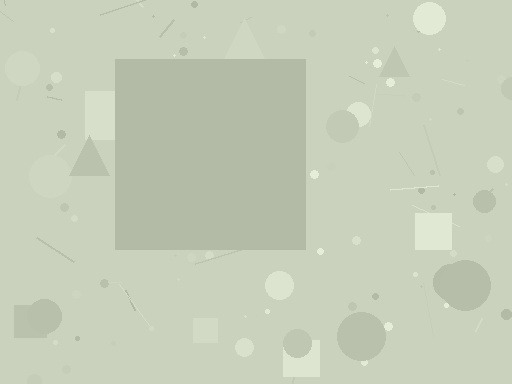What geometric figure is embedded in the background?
A square is embedded in the background.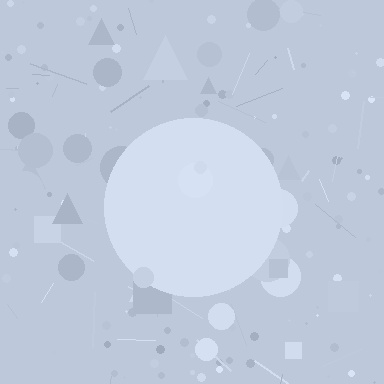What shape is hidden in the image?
A circle is hidden in the image.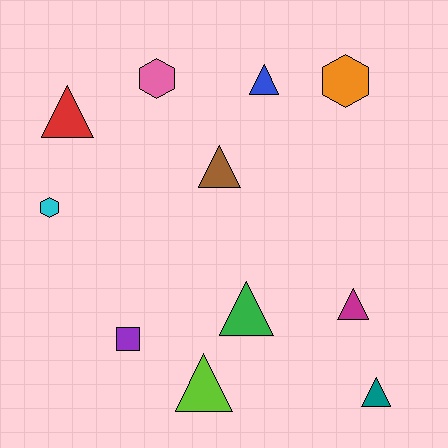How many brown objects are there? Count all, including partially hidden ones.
There is 1 brown object.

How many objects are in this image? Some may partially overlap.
There are 11 objects.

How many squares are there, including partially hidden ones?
There is 1 square.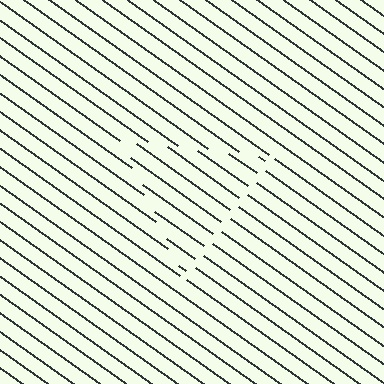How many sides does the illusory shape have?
3 sides — the line-ends trace a triangle.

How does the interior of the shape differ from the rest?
The interior of the shape contains the same grating, shifted by half a period — the contour is defined by the phase discontinuity where line-ends from the inner and outer gratings abut.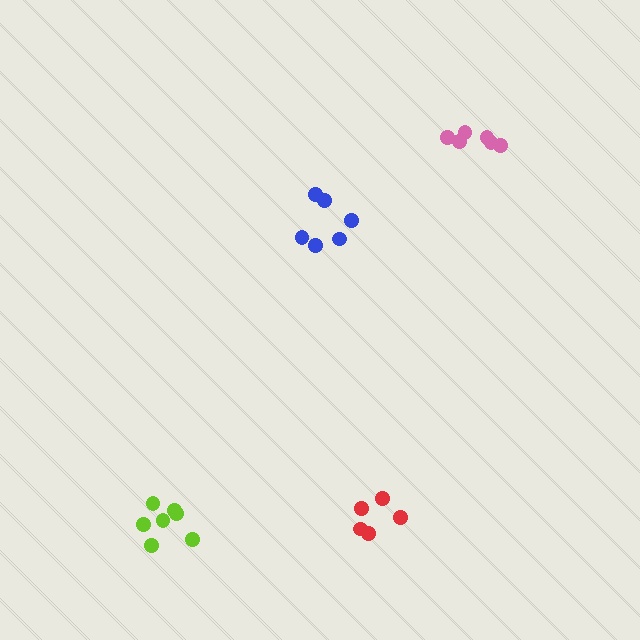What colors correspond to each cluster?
The clusters are colored: red, lime, blue, pink.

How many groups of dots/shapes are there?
There are 4 groups.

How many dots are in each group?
Group 1: 5 dots, Group 2: 7 dots, Group 3: 6 dots, Group 4: 6 dots (24 total).